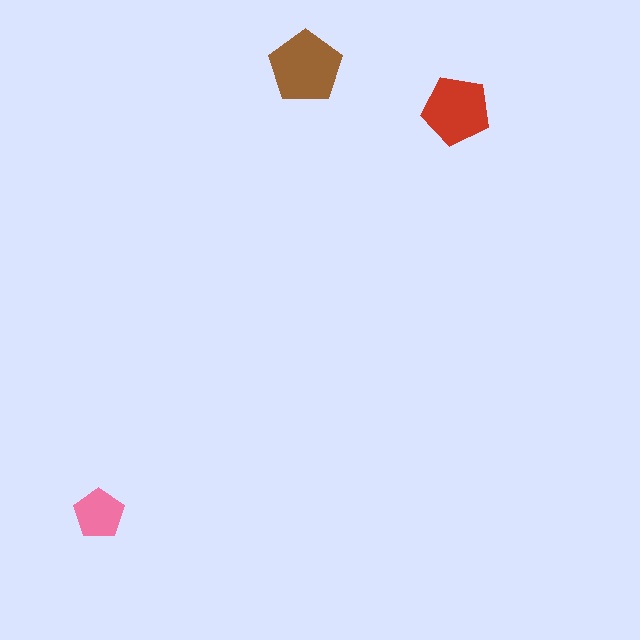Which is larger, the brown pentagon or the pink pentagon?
The brown one.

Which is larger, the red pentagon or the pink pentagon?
The red one.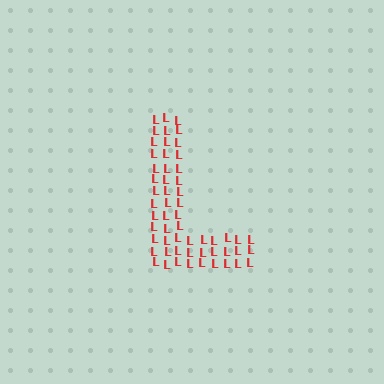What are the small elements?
The small elements are letter L's.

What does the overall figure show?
The overall figure shows the letter L.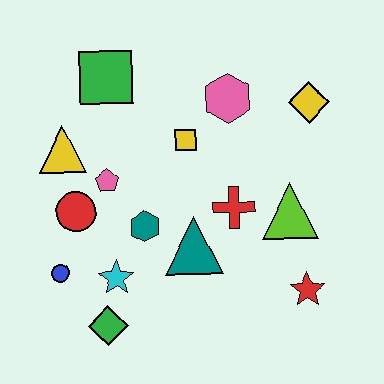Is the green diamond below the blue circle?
Yes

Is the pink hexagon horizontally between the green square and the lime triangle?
Yes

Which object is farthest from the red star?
The green square is farthest from the red star.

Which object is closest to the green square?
The yellow triangle is closest to the green square.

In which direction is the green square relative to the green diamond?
The green square is above the green diamond.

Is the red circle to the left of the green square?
Yes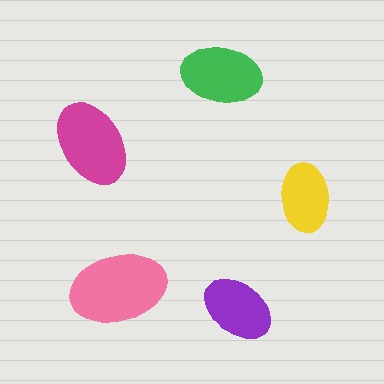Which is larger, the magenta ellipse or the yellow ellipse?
The magenta one.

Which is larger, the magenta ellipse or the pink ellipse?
The pink one.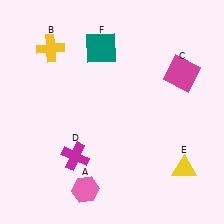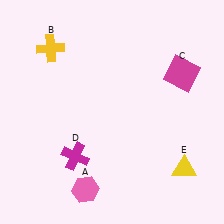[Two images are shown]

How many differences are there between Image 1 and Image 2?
There is 1 difference between the two images.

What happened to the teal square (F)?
The teal square (F) was removed in Image 2. It was in the top-left area of Image 1.